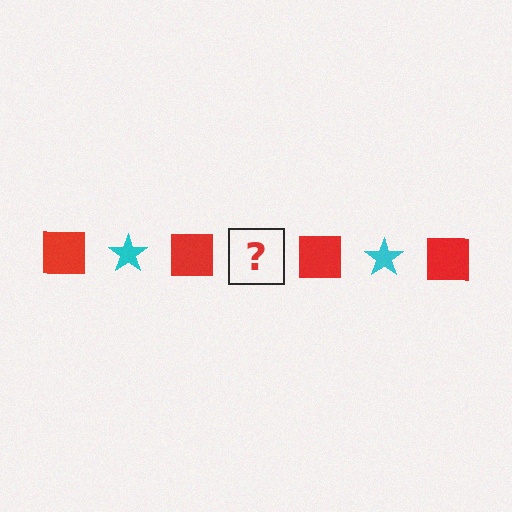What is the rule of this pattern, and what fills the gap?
The rule is that the pattern alternates between red square and cyan star. The gap should be filled with a cyan star.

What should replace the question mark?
The question mark should be replaced with a cyan star.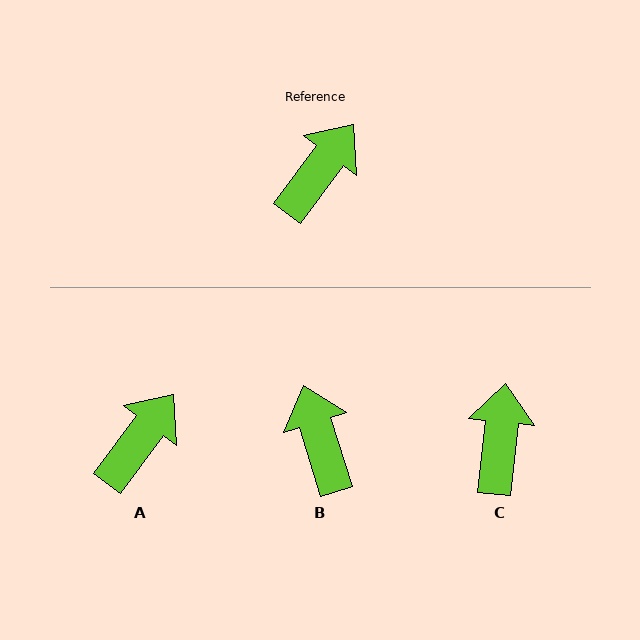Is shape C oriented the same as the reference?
No, it is off by about 30 degrees.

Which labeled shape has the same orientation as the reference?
A.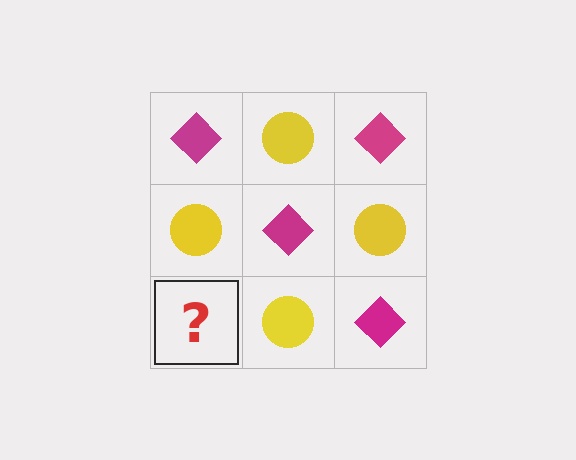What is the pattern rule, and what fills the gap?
The rule is that it alternates magenta diamond and yellow circle in a checkerboard pattern. The gap should be filled with a magenta diamond.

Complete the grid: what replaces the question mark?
The question mark should be replaced with a magenta diamond.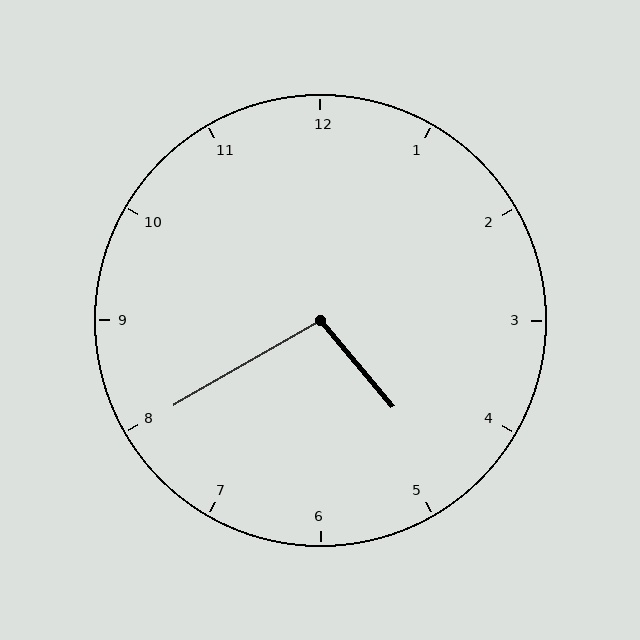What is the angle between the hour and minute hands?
Approximately 100 degrees.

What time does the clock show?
4:40.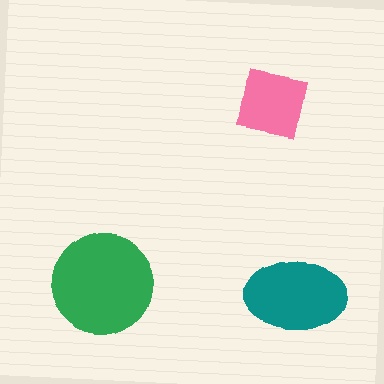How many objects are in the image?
There are 3 objects in the image.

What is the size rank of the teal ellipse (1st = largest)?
2nd.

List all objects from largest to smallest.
The green circle, the teal ellipse, the pink square.